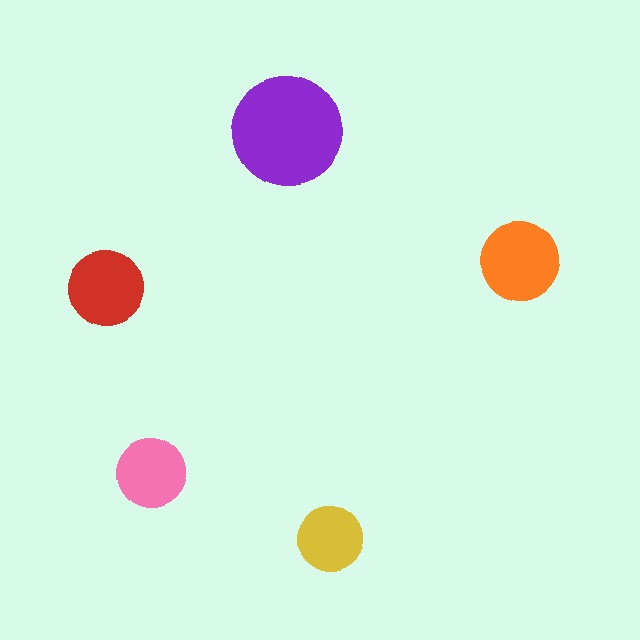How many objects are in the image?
There are 5 objects in the image.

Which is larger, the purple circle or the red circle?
The purple one.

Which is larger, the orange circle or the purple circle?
The purple one.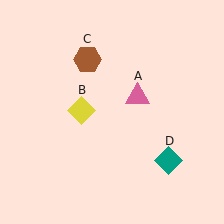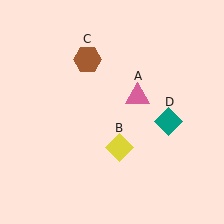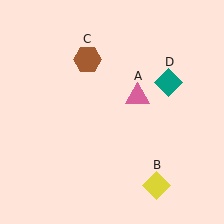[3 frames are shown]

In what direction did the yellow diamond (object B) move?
The yellow diamond (object B) moved down and to the right.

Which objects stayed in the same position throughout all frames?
Pink triangle (object A) and brown hexagon (object C) remained stationary.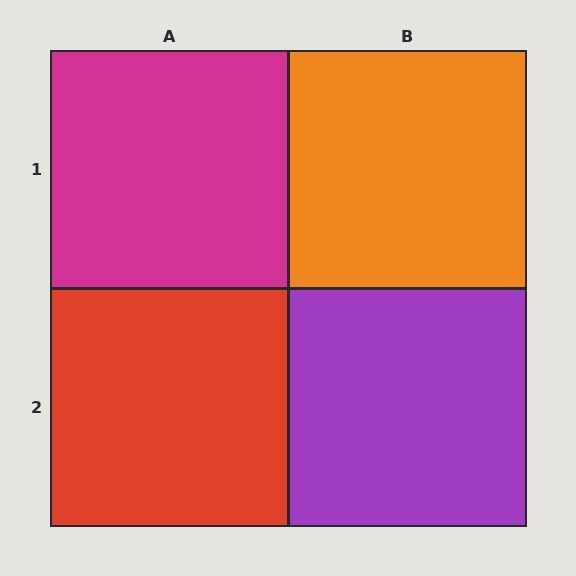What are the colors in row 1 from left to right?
Magenta, orange.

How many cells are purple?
1 cell is purple.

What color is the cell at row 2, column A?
Red.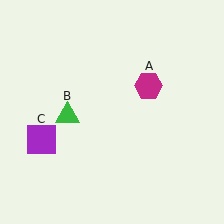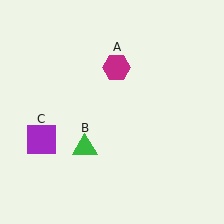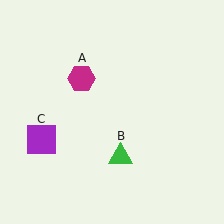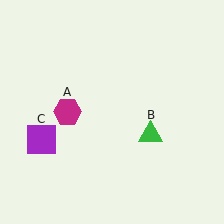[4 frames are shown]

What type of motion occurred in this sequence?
The magenta hexagon (object A), green triangle (object B) rotated counterclockwise around the center of the scene.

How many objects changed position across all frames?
2 objects changed position: magenta hexagon (object A), green triangle (object B).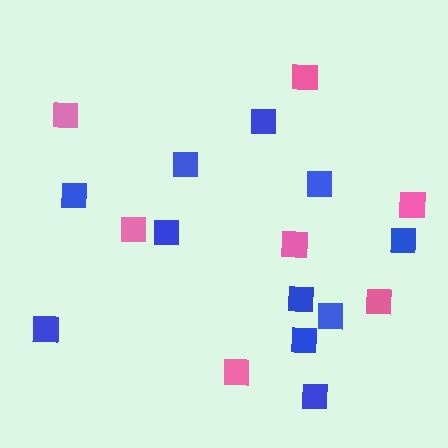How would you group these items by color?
There are 2 groups: one group of pink squares (7) and one group of blue squares (11).